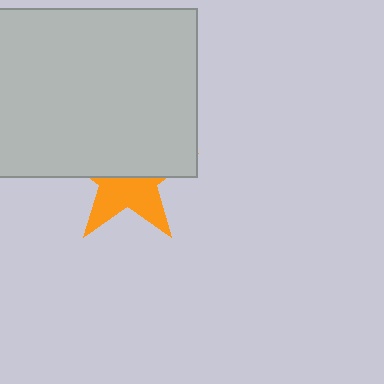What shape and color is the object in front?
The object in front is a light gray rectangle.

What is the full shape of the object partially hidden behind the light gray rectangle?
The partially hidden object is an orange star.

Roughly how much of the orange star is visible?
About half of it is visible (roughly 45%).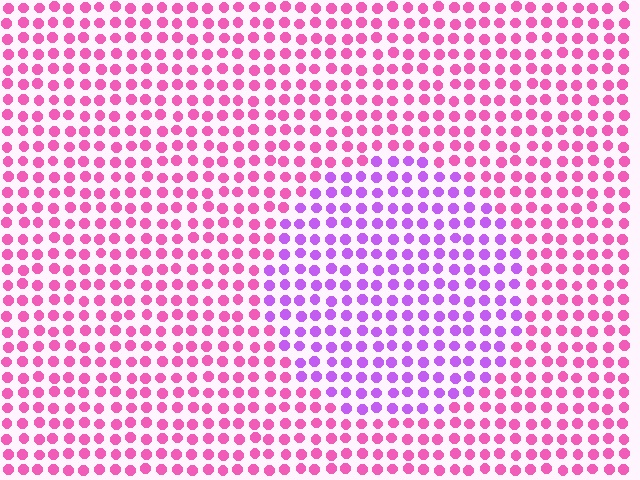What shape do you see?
I see a circle.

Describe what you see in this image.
The image is filled with small pink elements in a uniform arrangement. A circle-shaped region is visible where the elements are tinted to a slightly different hue, forming a subtle color boundary.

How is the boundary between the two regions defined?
The boundary is defined purely by a slight shift in hue (about 41 degrees). Spacing, size, and orientation are identical on both sides.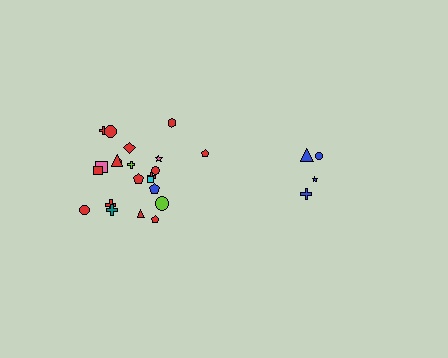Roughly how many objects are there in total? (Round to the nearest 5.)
Roughly 25 objects in total.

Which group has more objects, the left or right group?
The left group.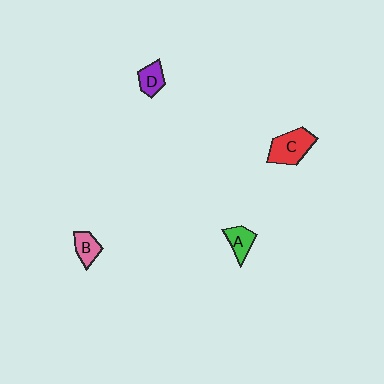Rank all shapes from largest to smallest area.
From largest to smallest: C (red), A (green), D (purple), B (pink).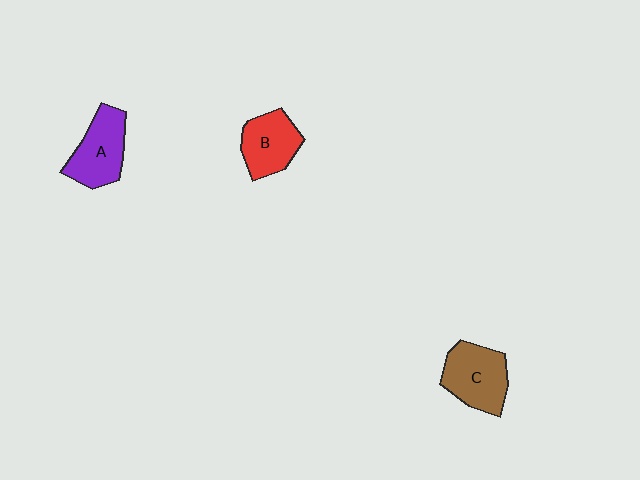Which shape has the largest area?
Shape C (brown).